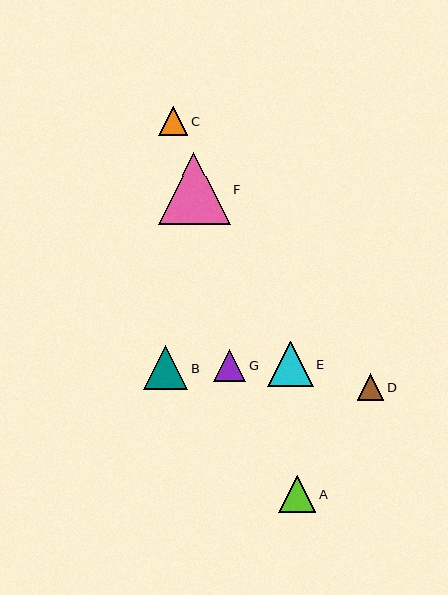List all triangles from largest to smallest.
From largest to smallest: F, E, B, A, G, C, D.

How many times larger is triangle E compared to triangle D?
Triangle E is approximately 1.7 times the size of triangle D.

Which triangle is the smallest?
Triangle D is the smallest with a size of approximately 27 pixels.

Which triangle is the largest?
Triangle F is the largest with a size of approximately 72 pixels.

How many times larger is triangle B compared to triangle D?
Triangle B is approximately 1.6 times the size of triangle D.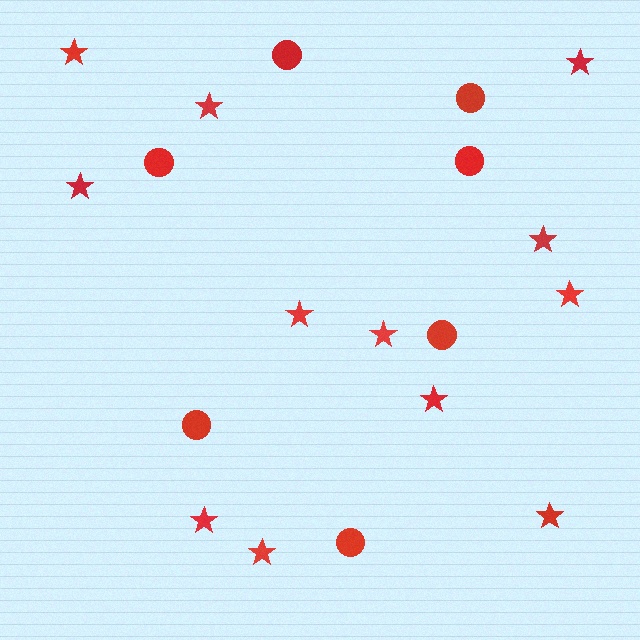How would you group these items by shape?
There are 2 groups: one group of stars (12) and one group of circles (7).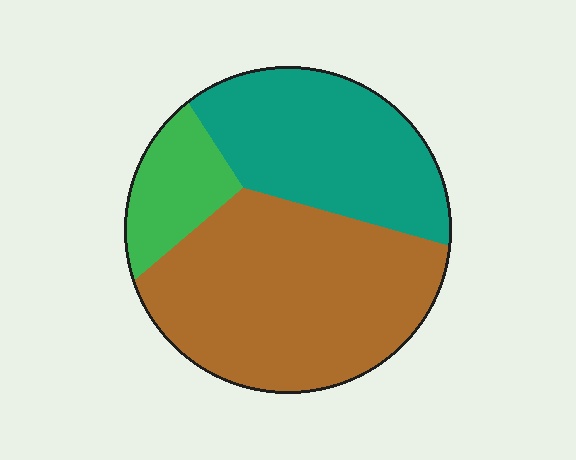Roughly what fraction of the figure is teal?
Teal covers 34% of the figure.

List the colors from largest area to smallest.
From largest to smallest: brown, teal, green.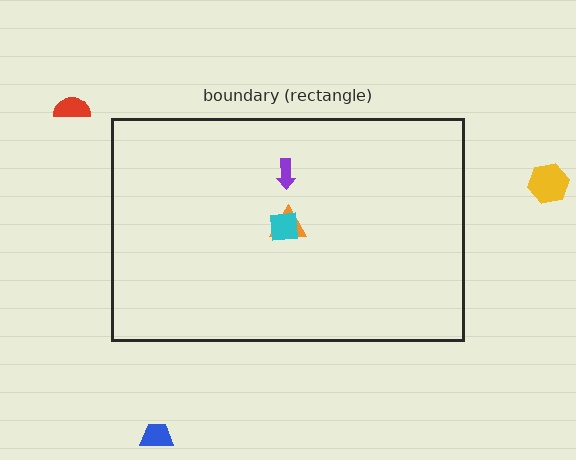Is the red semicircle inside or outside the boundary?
Outside.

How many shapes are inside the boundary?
3 inside, 3 outside.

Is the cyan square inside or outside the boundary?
Inside.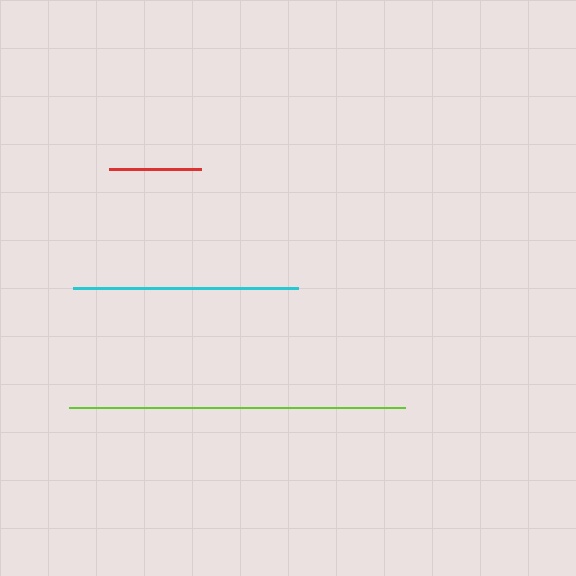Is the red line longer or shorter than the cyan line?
The cyan line is longer than the red line.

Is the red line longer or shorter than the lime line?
The lime line is longer than the red line.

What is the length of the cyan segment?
The cyan segment is approximately 225 pixels long.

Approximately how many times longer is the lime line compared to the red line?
The lime line is approximately 3.6 times the length of the red line.